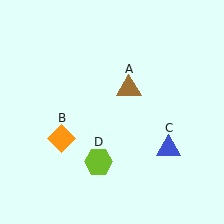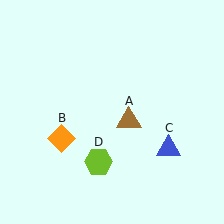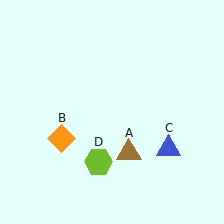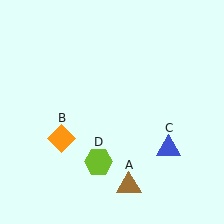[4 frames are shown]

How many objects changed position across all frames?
1 object changed position: brown triangle (object A).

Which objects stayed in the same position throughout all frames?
Orange diamond (object B) and blue triangle (object C) and lime hexagon (object D) remained stationary.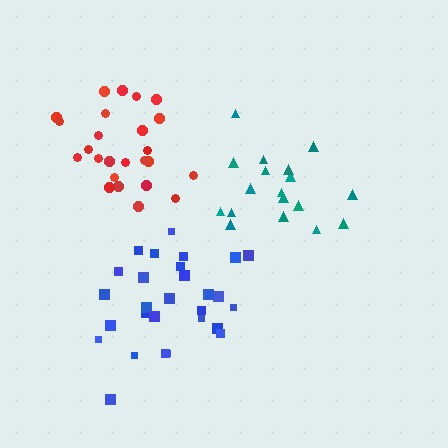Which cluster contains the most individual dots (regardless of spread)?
Blue (28).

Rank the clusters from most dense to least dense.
teal, blue, red.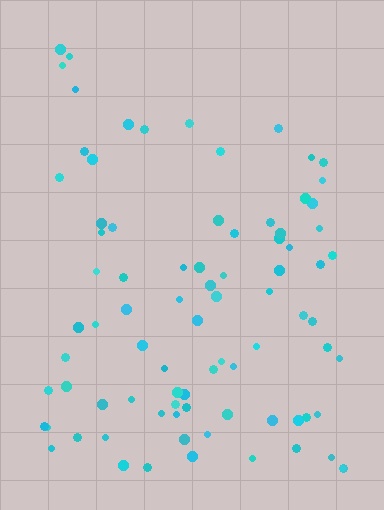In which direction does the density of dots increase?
From top to bottom, with the bottom side densest.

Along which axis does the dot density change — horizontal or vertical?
Vertical.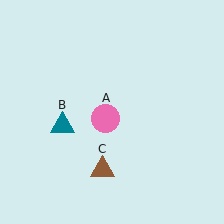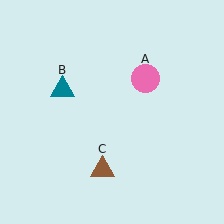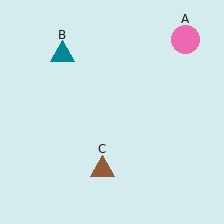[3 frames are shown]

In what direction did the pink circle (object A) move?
The pink circle (object A) moved up and to the right.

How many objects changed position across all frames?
2 objects changed position: pink circle (object A), teal triangle (object B).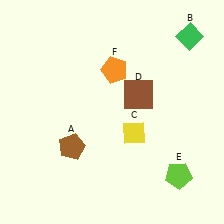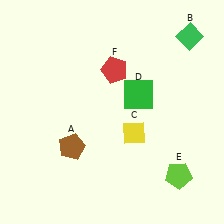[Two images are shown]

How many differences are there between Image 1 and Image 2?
There are 2 differences between the two images.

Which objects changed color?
D changed from brown to green. F changed from orange to red.